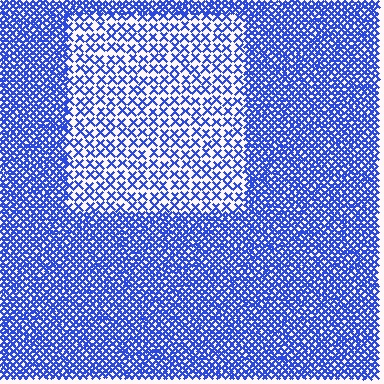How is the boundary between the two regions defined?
The boundary is defined by a change in element density (approximately 2.6x ratio). All elements are the same color, size, and shape.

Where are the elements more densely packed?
The elements are more densely packed outside the rectangle boundary.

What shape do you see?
I see a rectangle.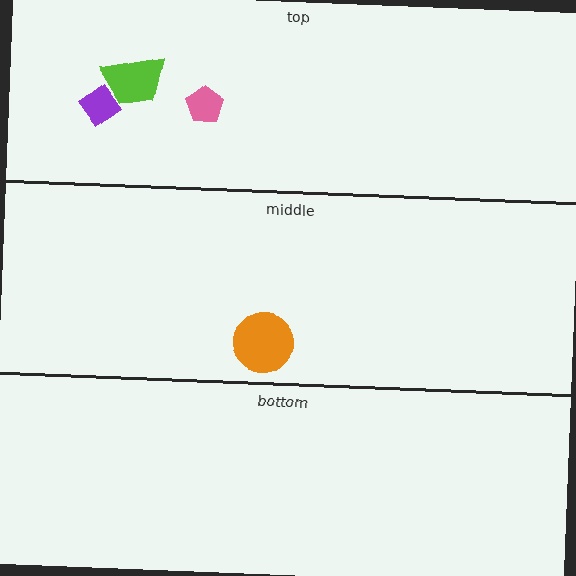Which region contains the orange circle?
The middle region.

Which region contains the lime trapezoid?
The top region.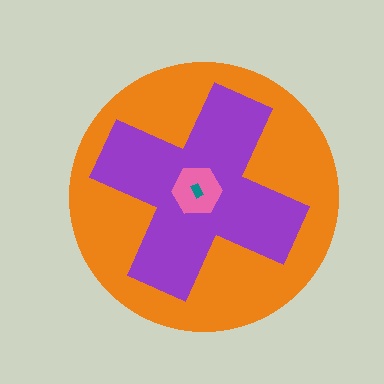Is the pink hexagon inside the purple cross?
Yes.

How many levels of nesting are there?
4.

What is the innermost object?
The teal rectangle.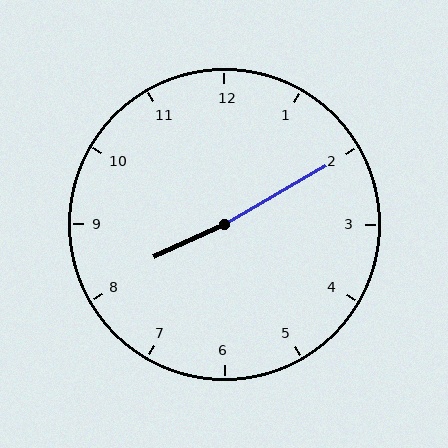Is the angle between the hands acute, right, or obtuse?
It is obtuse.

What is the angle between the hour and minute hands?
Approximately 175 degrees.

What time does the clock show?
8:10.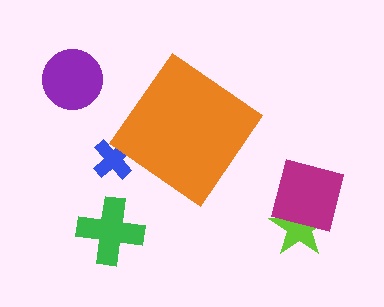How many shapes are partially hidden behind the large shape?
1 shape is partially hidden.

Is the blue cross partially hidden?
Yes, the blue cross is partially hidden behind the orange diamond.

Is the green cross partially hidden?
No, the green cross is fully visible.